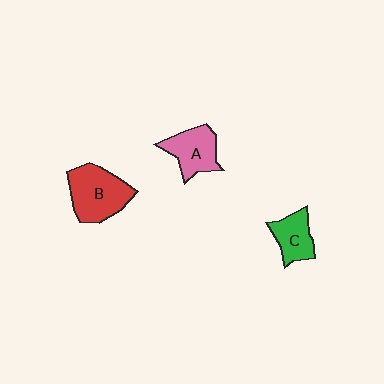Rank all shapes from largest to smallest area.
From largest to smallest: B (red), A (pink), C (green).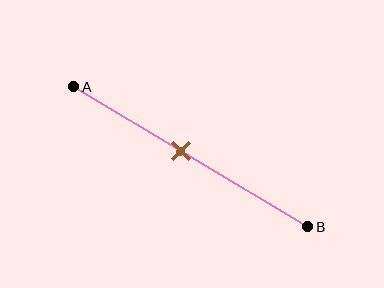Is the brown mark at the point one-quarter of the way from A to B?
No, the mark is at about 45% from A, not at the 25% one-quarter point.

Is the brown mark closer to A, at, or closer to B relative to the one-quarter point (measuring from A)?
The brown mark is closer to point B than the one-quarter point of segment AB.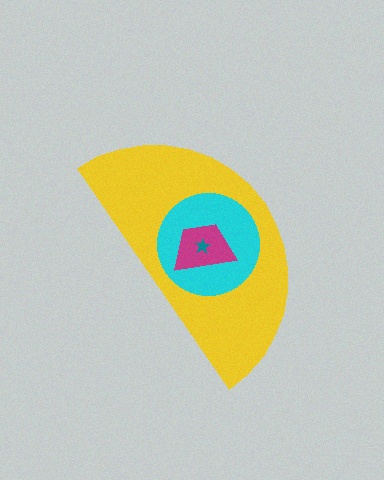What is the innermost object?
The teal star.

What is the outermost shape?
The yellow semicircle.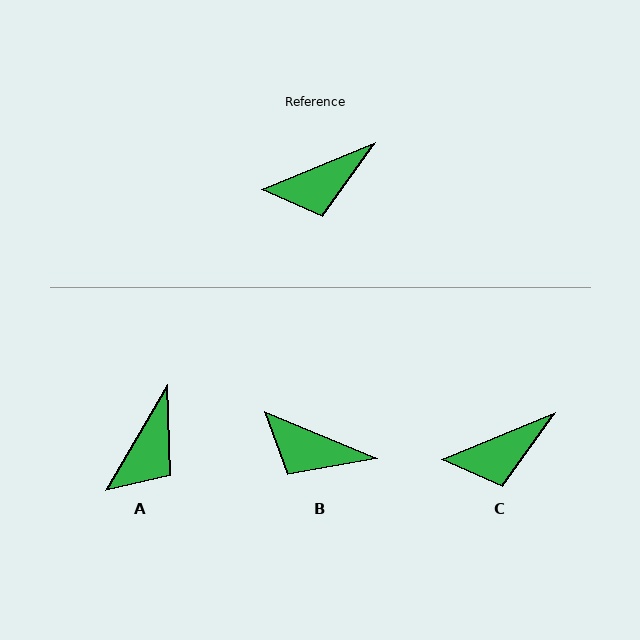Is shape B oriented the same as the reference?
No, it is off by about 45 degrees.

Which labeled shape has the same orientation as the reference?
C.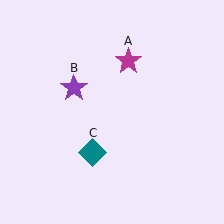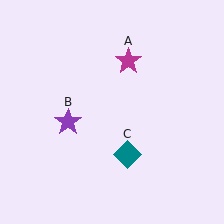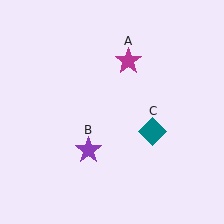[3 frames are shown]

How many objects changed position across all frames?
2 objects changed position: purple star (object B), teal diamond (object C).